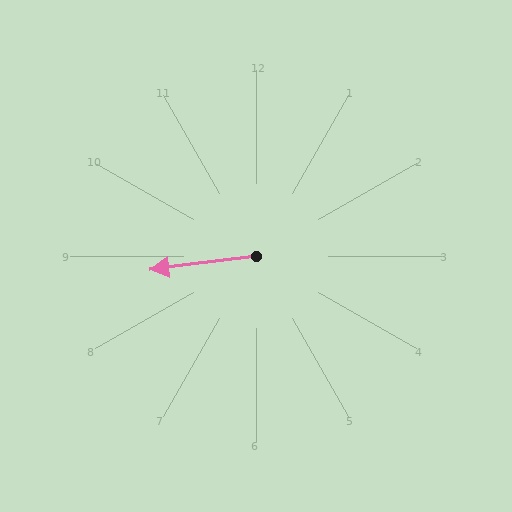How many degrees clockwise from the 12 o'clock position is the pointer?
Approximately 263 degrees.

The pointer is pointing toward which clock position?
Roughly 9 o'clock.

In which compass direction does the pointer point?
West.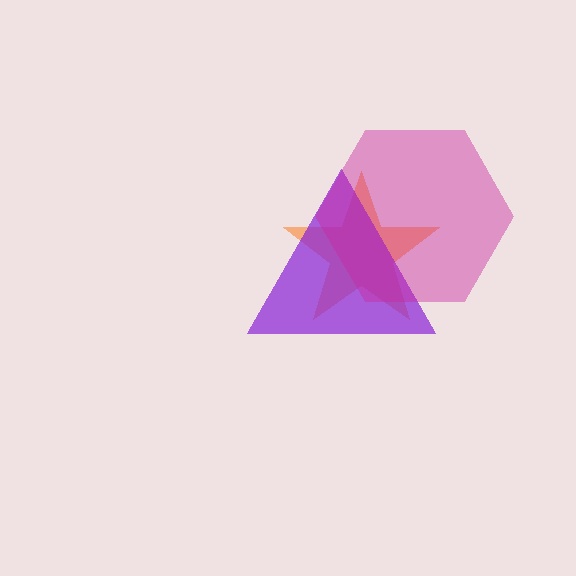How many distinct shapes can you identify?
There are 3 distinct shapes: an orange star, a purple triangle, a magenta hexagon.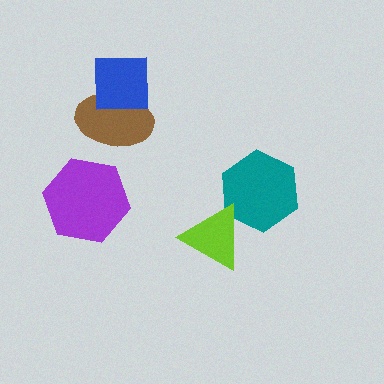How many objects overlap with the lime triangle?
1 object overlaps with the lime triangle.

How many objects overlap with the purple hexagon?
0 objects overlap with the purple hexagon.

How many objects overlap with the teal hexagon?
1 object overlaps with the teal hexagon.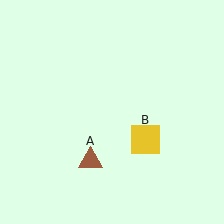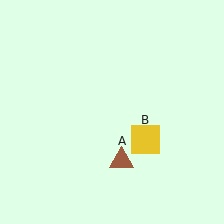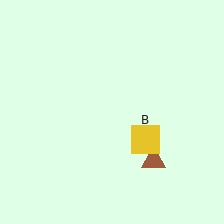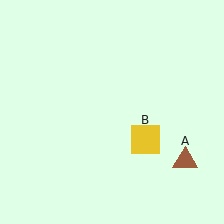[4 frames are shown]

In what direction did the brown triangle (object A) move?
The brown triangle (object A) moved right.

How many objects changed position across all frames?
1 object changed position: brown triangle (object A).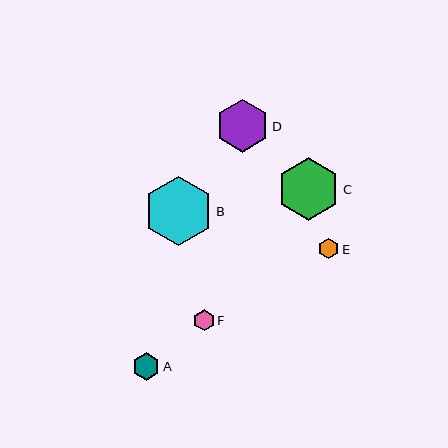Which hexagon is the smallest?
Hexagon E is the smallest with a size of approximately 20 pixels.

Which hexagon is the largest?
Hexagon B is the largest with a size of approximately 69 pixels.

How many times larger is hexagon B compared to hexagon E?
Hexagon B is approximately 3.4 times the size of hexagon E.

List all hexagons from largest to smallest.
From largest to smallest: B, C, D, A, F, E.